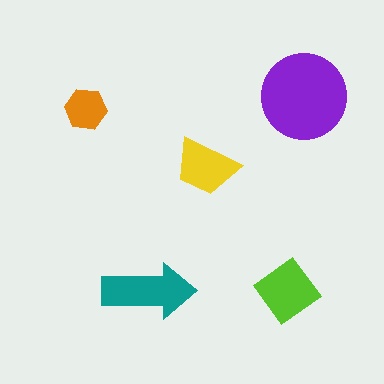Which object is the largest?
The purple circle.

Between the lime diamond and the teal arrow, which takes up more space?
The teal arrow.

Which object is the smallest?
The orange hexagon.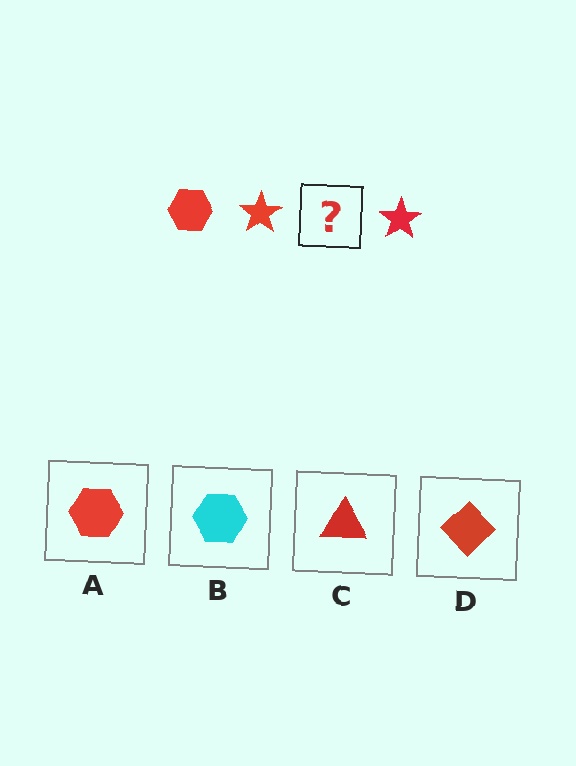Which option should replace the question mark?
Option A.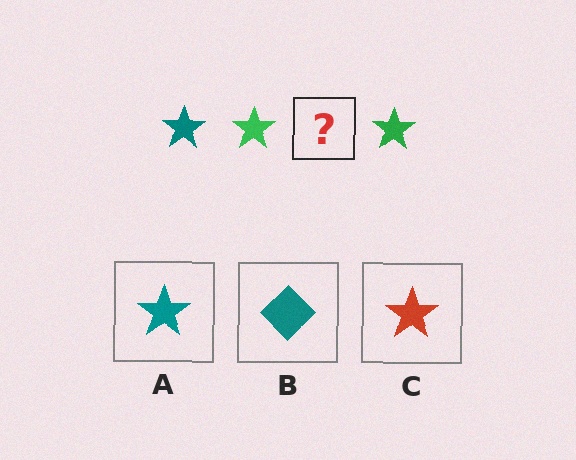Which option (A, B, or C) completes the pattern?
A.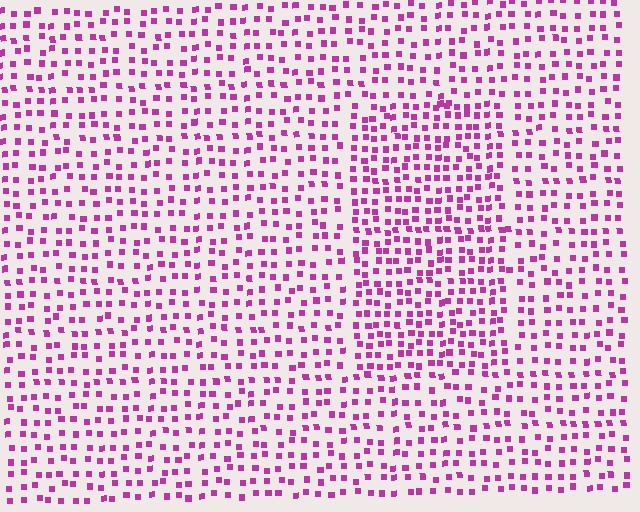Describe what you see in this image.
The image contains small magenta elements arranged at two different densities. A rectangle-shaped region is visible where the elements are more densely packed than the surrounding area.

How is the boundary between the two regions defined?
The boundary is defined by a change in element density (approximately 1.5x ratio). All elements are the same color, size, and shape.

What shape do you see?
I see a rectangle.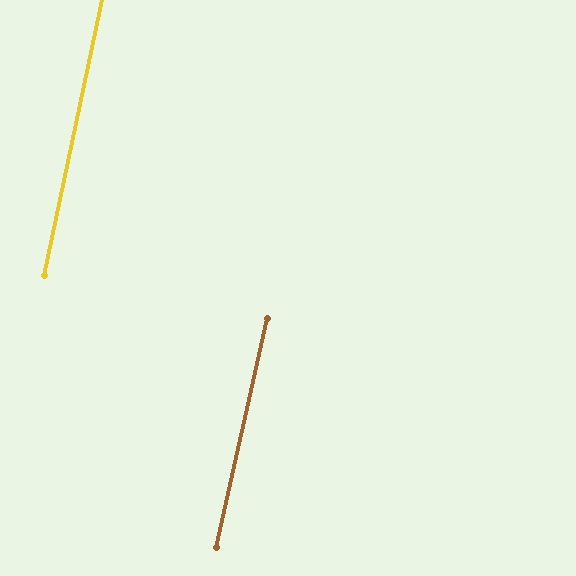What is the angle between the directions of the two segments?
Approximately 1 degree.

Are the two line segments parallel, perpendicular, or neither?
Parallel — their directions differ by only 0.8°.